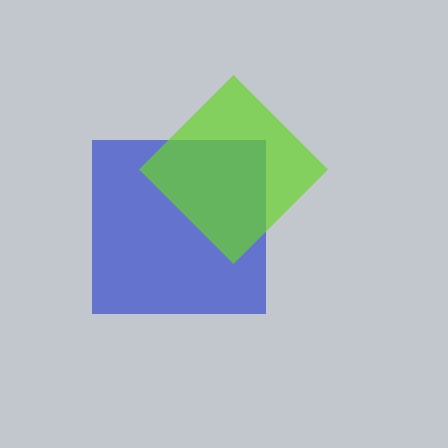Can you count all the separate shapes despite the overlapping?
Yes, there are 2 separate shapes.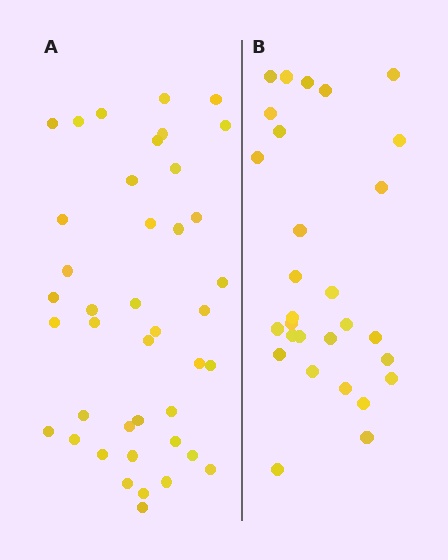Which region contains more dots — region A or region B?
Region A (the left region) has more dots.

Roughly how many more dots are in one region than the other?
Region A has roughly 12 or so more dots than region B.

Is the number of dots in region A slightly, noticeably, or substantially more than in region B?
Region A has noticeably more, but not dramatically so. The ratio is roughly 1.4 to 1.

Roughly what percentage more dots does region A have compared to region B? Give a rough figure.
About 40% more.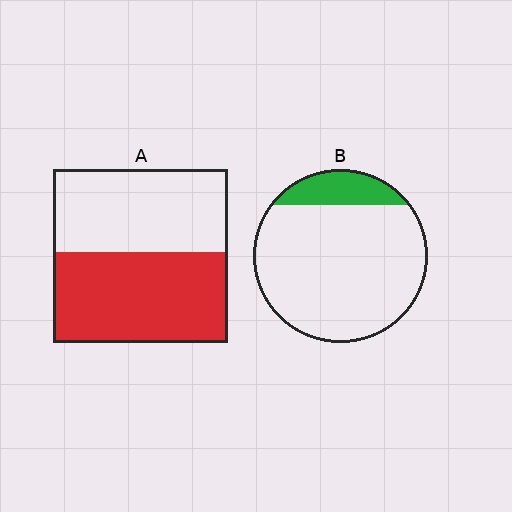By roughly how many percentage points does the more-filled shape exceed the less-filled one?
By roughly 35 percentage points (A over B).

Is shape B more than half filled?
No.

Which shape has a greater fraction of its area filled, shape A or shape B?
Shape A.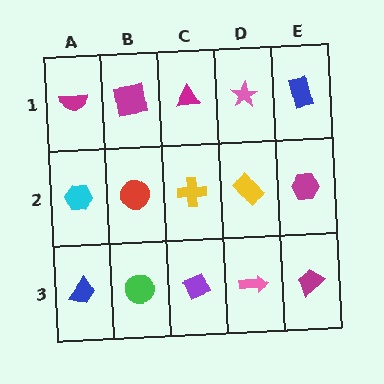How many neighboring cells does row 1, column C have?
3.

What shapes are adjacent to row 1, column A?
A cyan hexagon (row 2, column A), a magenta square (row 1, column B).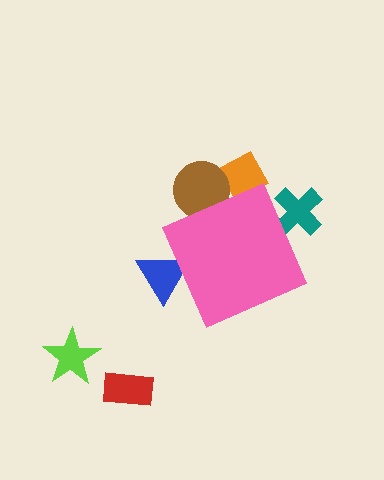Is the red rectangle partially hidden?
No, the red rectangle is fully visible.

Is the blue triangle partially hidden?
Yes, the blue triangle is partially hidden behind the pink diamond.